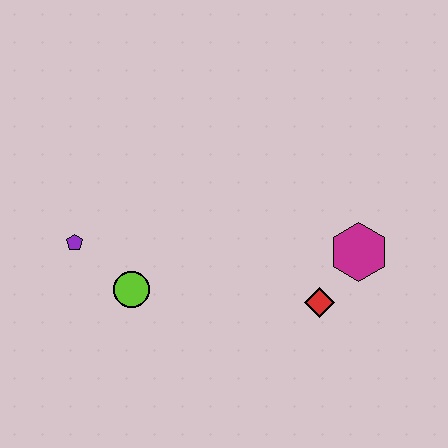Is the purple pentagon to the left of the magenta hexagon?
Yes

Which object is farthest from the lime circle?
The magenta hexagon is farthest from the lime circle.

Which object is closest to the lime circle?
The purple pentagon is closest to the lime circle.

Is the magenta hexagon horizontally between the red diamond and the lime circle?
No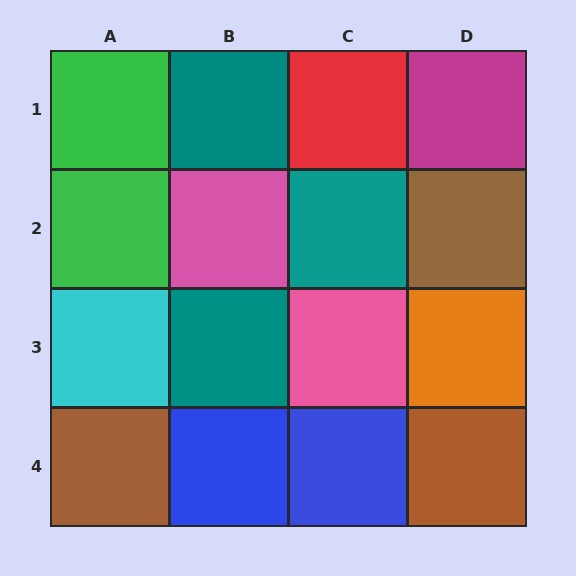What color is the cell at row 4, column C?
Blue.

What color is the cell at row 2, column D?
Brown.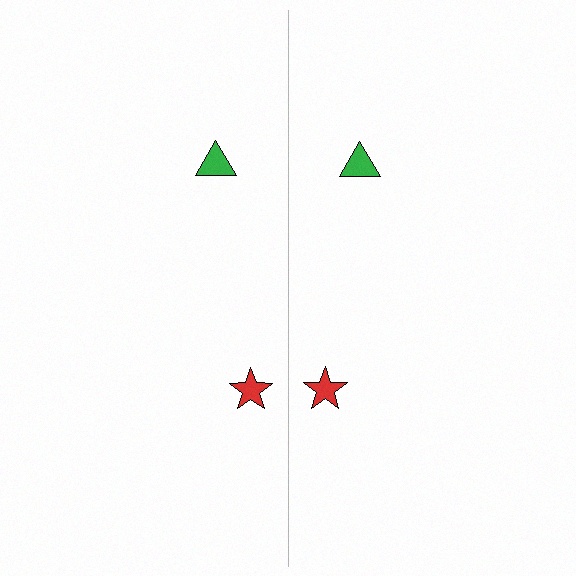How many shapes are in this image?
There are 4 shapes in this image.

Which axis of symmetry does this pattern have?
The pattern has a vertical axis of symmetry running through the center of the image.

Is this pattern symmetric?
Yes, this pattern has bilateral (reflection) symmetry.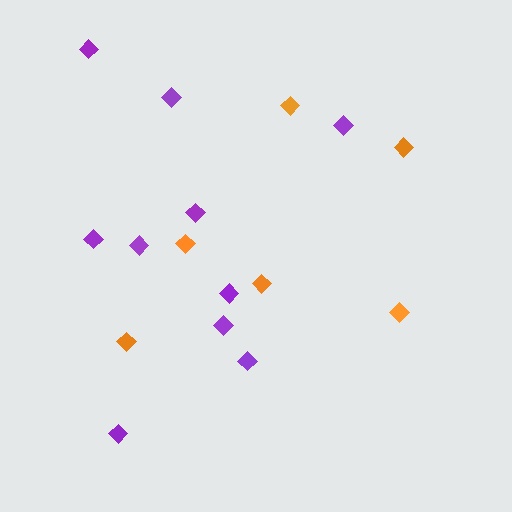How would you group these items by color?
There are 2 groups: one group of orange diamonds (6) and one group of purple diamonds (10).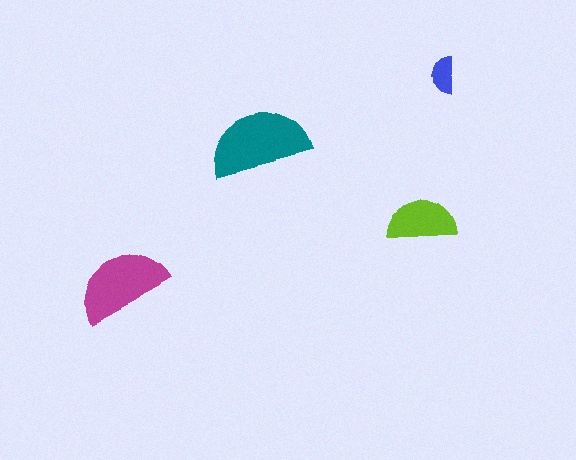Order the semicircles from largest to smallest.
the teal one, the magenta one, the lime one, the blue one.